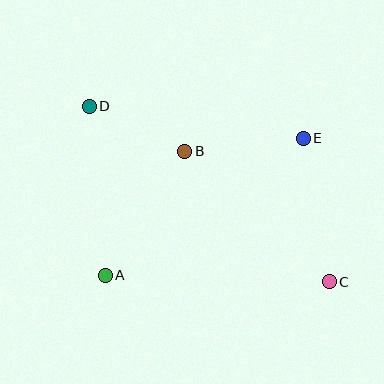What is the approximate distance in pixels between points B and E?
The distance between B and E is approximately 119 pixels.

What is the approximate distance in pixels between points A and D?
The distance between A and D is approximately 170 pixels.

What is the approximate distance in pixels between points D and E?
The distance between D and E is approximately 217 pixels.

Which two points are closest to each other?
Points B and D are closest to each other.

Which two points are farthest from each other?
Points C and D are farthest from each other.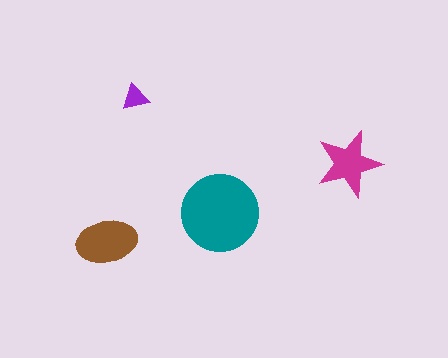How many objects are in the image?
There are 4 objects in the image.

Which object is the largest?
The teal circle.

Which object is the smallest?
The purple triangle.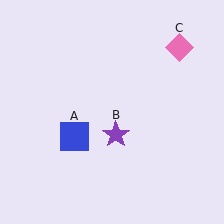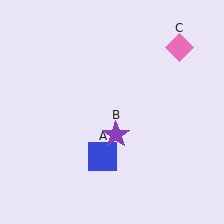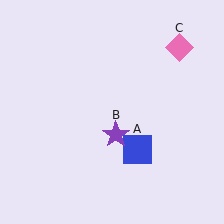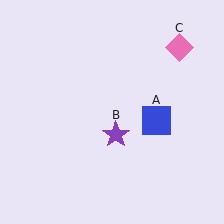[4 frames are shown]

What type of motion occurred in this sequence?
The blue square (object A) rotated counterclockwise around the center of the scene.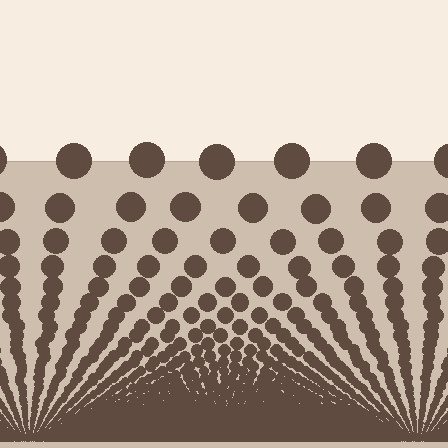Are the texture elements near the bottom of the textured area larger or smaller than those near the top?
Smaller. The gradient is inverted — elements near the bottom are smaller and denser.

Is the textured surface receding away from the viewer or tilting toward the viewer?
The surface appears to tilt toward the viewer. Texture elements get larger and sparser toward the top.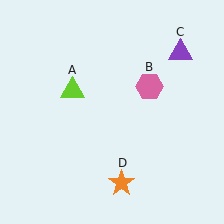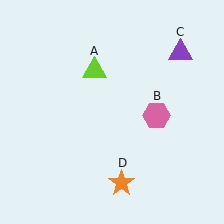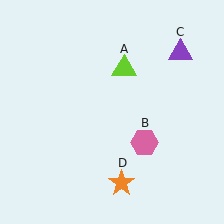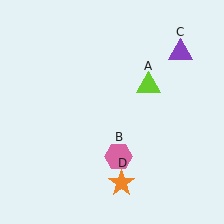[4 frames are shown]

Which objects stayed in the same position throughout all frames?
Purple triangle (object C) and orange star (object D) remained stationary.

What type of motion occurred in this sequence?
The lime triangle (object A), pink hexagon (object B) rotated clockwise around the center of the scene.